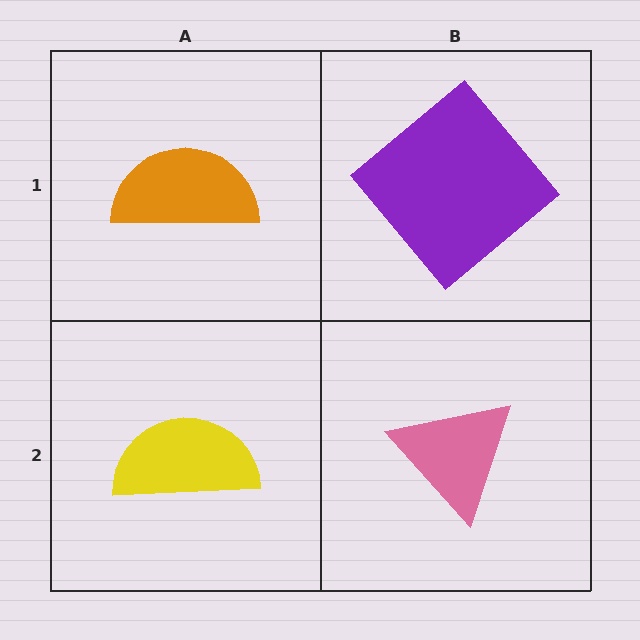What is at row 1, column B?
A purple diamond.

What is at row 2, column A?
A yellow semicircle.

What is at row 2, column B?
A pink triangle.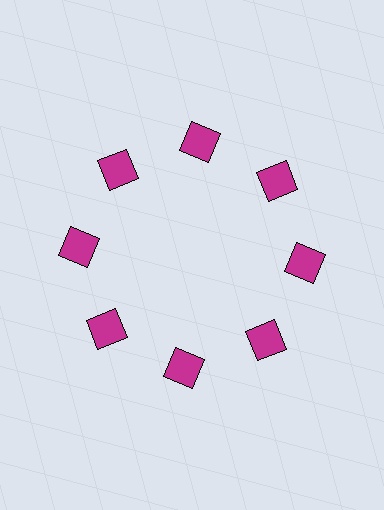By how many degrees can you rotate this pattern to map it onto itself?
The pattern maps onto itself every 45 degrees of rotation.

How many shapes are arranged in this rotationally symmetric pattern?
There are 8 shapes, arranged in 8 groups of 1.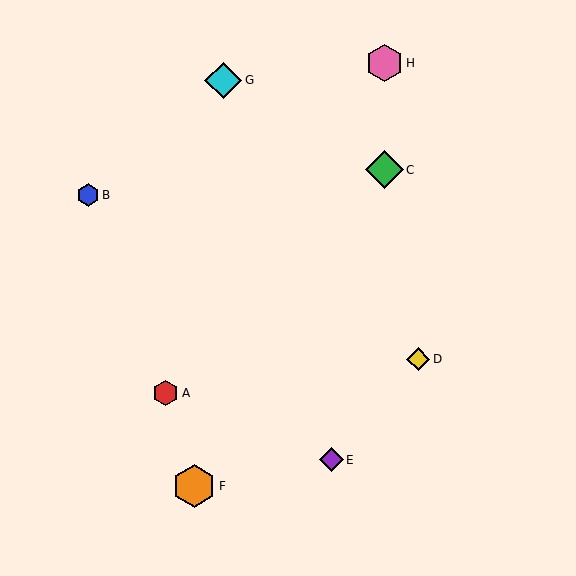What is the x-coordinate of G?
Object G is at x≈223.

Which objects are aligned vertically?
Objects C, H are aligned vertically.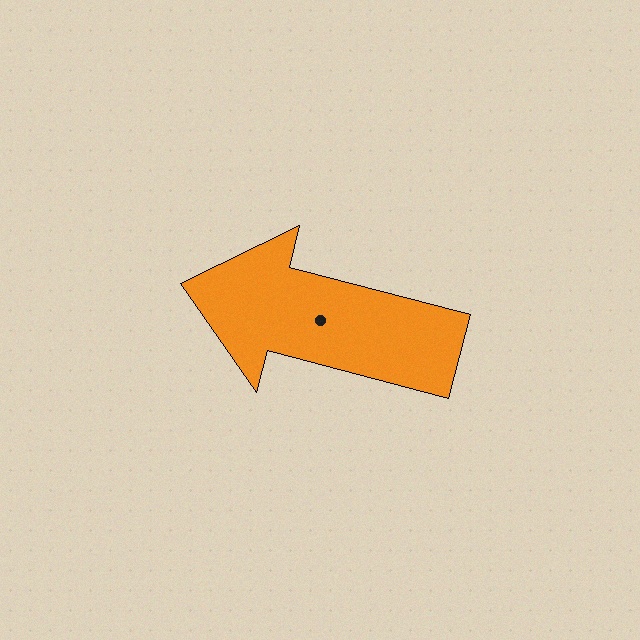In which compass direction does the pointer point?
West.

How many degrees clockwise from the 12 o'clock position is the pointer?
Approximately 285 degrees.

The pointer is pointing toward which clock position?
Roughly 9 o'clock.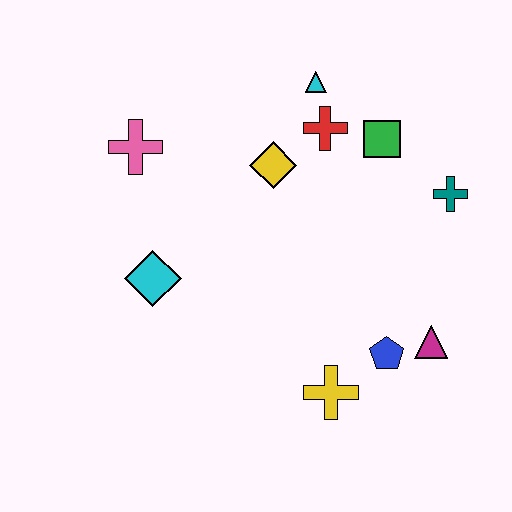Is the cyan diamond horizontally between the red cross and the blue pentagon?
No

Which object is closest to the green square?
The red cross is closest to the green square.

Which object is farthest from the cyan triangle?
The yellow cross is farthest from the cyan triangle.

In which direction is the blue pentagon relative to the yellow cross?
The blue pentagon is to the right of the yellow cross.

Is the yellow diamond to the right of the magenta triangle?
No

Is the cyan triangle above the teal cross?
Yes